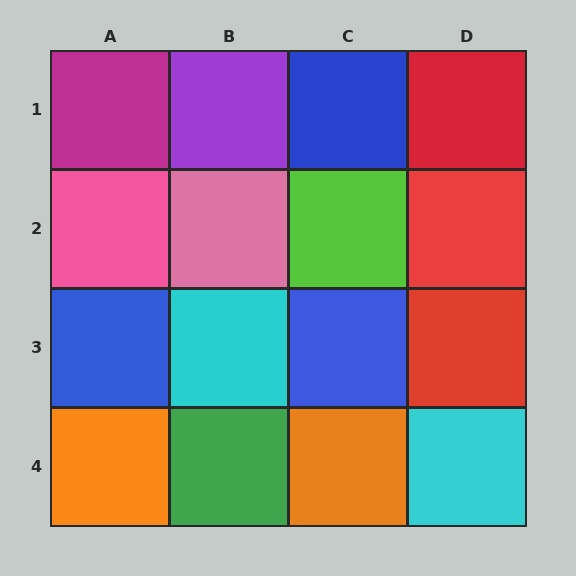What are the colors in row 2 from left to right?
Pink, pink, lime, red.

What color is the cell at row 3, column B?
Cyan.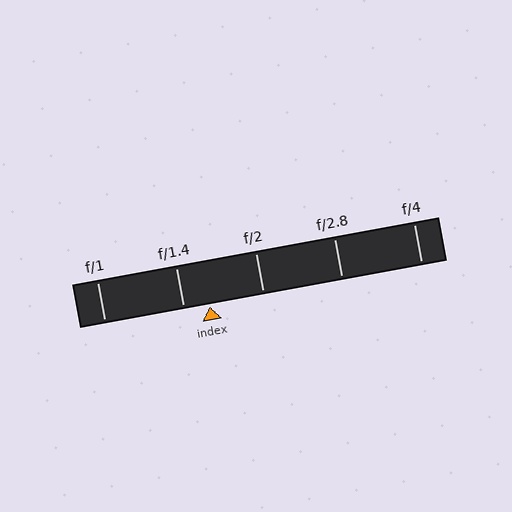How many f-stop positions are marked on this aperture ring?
There are 5 f-stop positions marked.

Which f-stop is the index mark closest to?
The index mark is closest to f/1.4.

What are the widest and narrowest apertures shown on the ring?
The widest aperture shown is f/1 and the narrowest is f/4.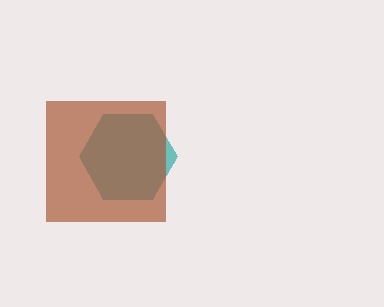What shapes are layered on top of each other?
The layered shapes are: a teal hexagon, a brown square.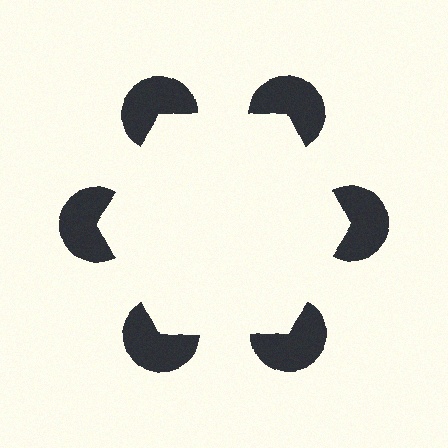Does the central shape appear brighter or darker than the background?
It typically appears slightly brighter than the background, even though no actual brightness change is drawn.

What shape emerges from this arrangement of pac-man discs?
An illusory hexagon — its edges are inferred from the aligned wedge cuts in the pac-man discs, not physically drawn.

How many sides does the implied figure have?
6 sides.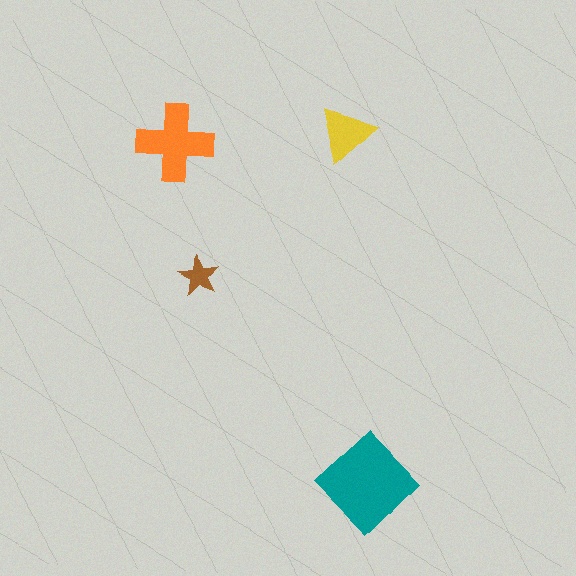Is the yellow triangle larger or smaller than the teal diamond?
Smaller.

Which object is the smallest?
The brown star.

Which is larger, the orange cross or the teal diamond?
The teal diamond.